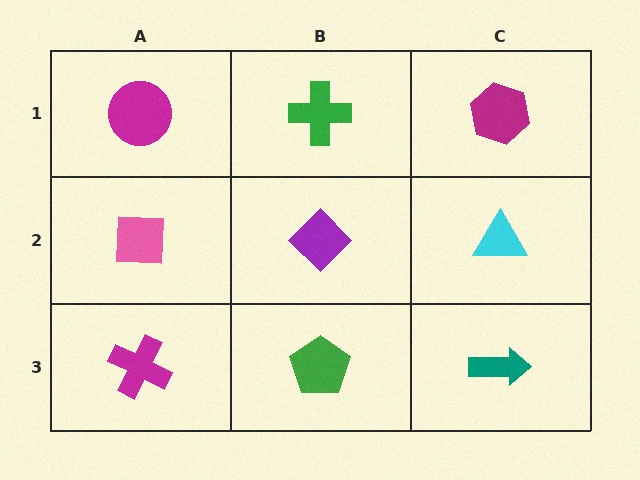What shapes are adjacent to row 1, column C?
A cyan triangle (row 2, column C), a green cross (row 1, column B).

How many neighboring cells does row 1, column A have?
2.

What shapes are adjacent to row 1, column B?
A purple diamond (row 2, column B), a magenta circle (row 1, column A), a magenta hexagon (row 1, column C).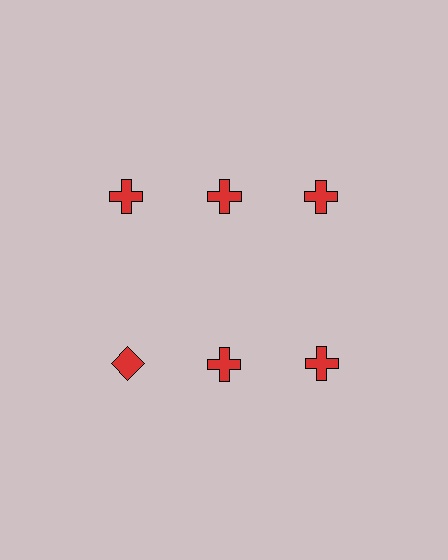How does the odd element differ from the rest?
It has a different shape: diamond instead of cross.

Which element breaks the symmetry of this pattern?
The red diamond in the second row, leftmost column breaks the symmetry. All other shapes are red crosses.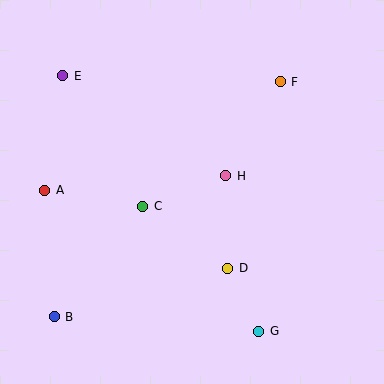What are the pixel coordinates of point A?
Point A is at (45, 190).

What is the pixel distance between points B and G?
The distance between B and G is 205 pixels.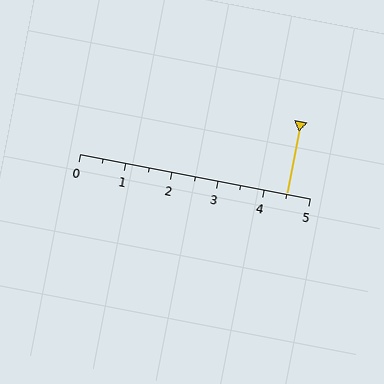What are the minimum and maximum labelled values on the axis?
The axis runs from 0 to 5.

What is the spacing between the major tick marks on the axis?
The major ticks are spaced 1 apart.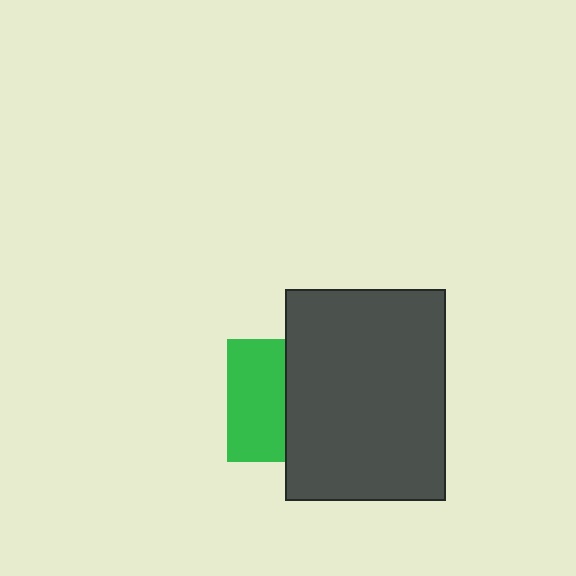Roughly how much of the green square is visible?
About half of it is visible (roughly 48%).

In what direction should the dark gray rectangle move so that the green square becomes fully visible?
The dark gray rectangle should move right. That is the shortest direction to clear the overlap and leave the green square fully visible.